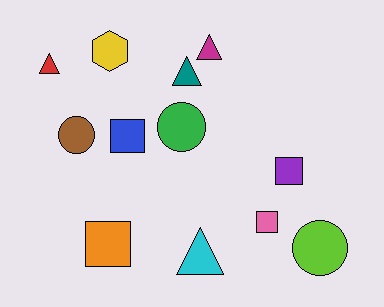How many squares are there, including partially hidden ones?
There are 4 squares.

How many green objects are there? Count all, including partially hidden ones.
There is 1 green object.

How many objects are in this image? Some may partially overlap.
There are 12 objects.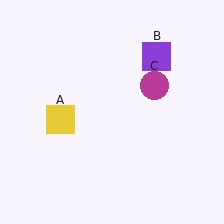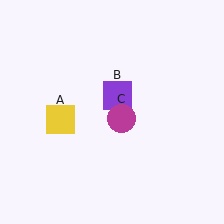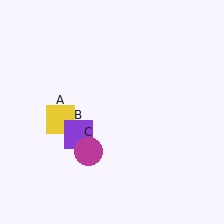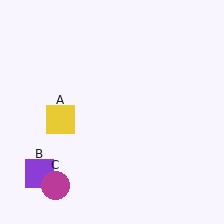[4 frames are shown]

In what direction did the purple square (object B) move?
The purple square (object B) moved down and to the left.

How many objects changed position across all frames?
2 objects changed position: purple square (object B), magenta circle (object C).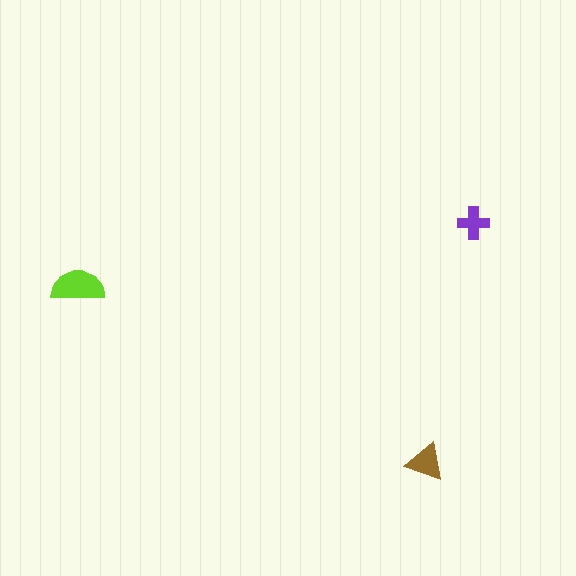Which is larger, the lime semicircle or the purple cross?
The lime semicircle.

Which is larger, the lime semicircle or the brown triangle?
The lime semicircle.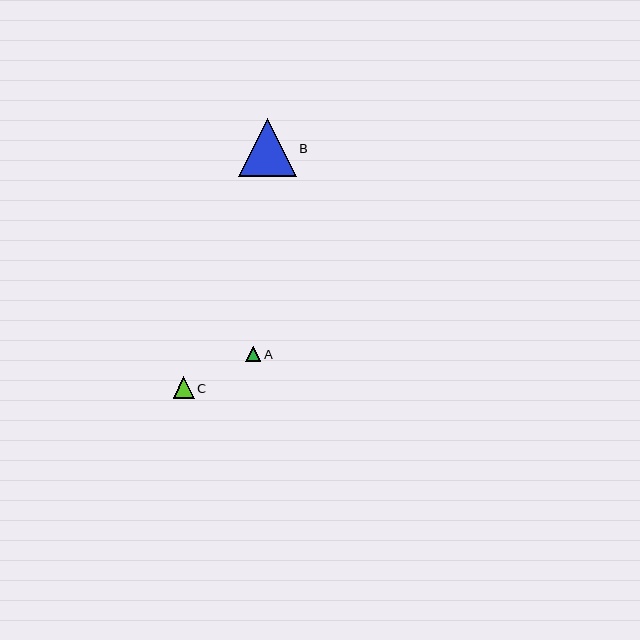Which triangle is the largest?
Triangle B is the largest with a size of approximately 58 pixels.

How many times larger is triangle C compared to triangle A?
Triangle C is approximately 1.4 times the size of triangle A.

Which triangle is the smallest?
Triangle A is the smallest with a size of approximately 15 pixels.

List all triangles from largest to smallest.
From largest to smallest: B, C, A.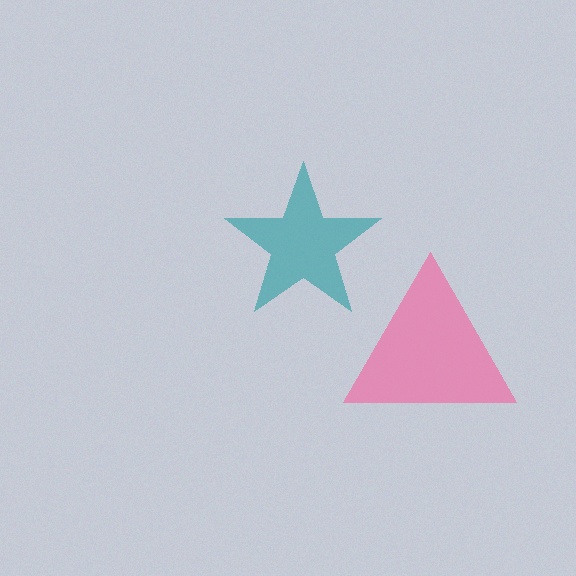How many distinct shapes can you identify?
There are 2 distinct shapes: a teal star, a pink triangle.